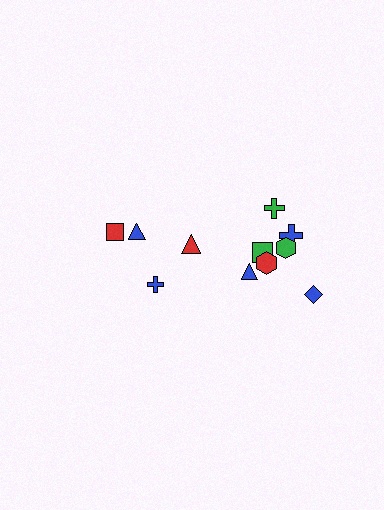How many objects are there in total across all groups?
There are 11 objects.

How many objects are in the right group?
There are 7 objects.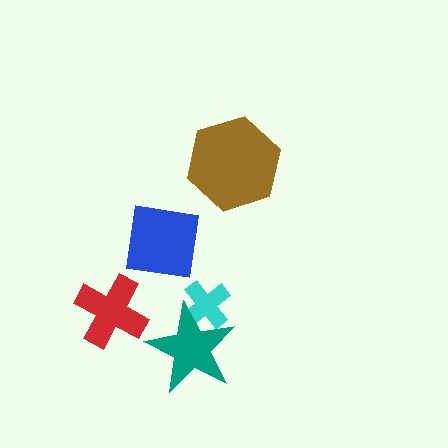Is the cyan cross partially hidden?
Yes, it is partially covered by another shape.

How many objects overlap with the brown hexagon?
0 objects overlap with the brown hexagon.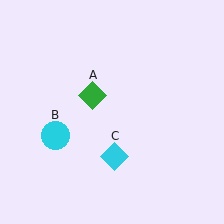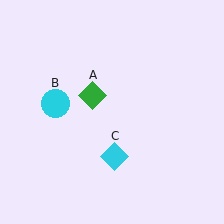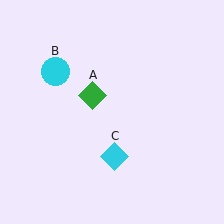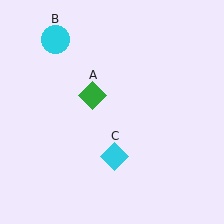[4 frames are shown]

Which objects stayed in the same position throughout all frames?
Green diamond (object A) and cyan diamond (object C) remained stationary.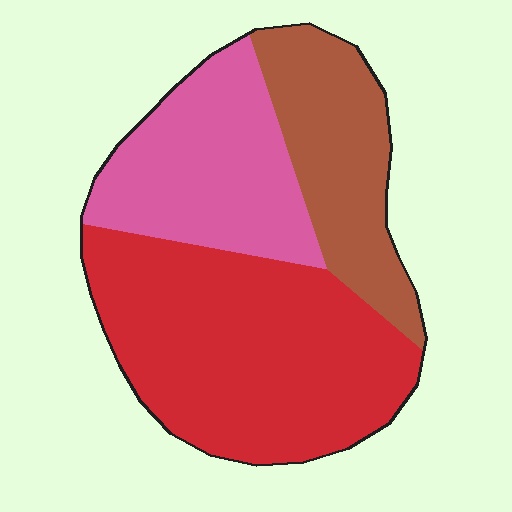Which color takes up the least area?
Brown, at roughly 25%.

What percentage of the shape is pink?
Pink takes up about one quarter (1/4) of the shape.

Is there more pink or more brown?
Pink.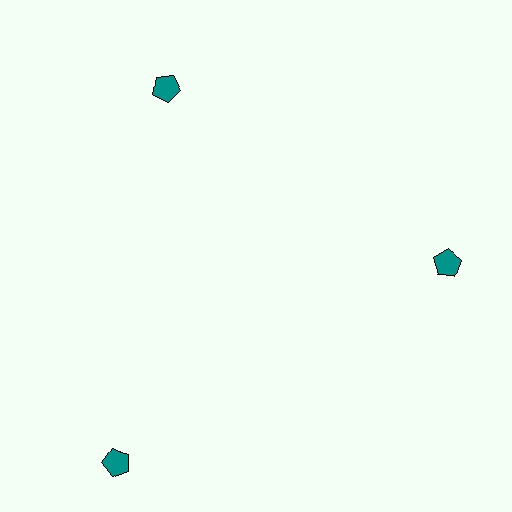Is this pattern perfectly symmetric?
No. The 3 teal pentagons are arranged in a ring, but one element near the 7 o'clock position is pushed outward from the center, breaking the 3-fold rotational symmetry.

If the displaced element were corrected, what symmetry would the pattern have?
It would have 3-fold rotational symmetry — the pattern would map onto itself every 120 degrees.